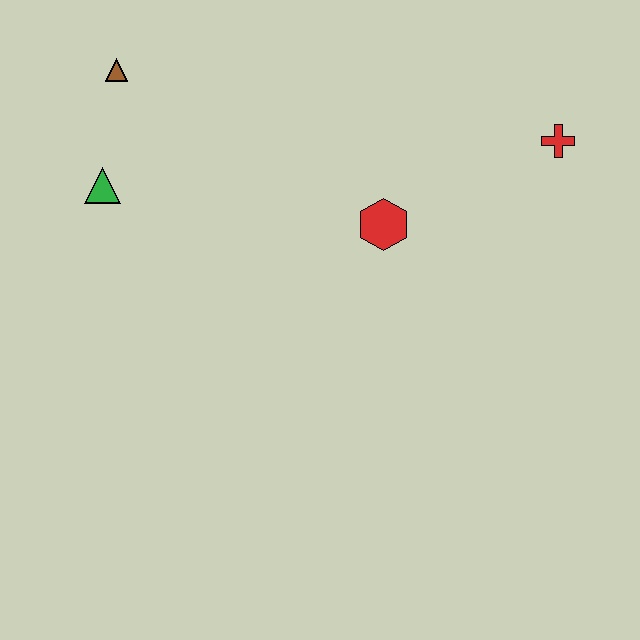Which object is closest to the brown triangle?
The green triangle is closest to the brown triangle.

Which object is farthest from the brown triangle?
The red cross is farthest from the brown triangle.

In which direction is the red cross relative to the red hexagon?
The red cross is to the right of the red hexagon.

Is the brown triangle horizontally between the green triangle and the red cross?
Yes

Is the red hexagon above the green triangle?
No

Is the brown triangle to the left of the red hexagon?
Yes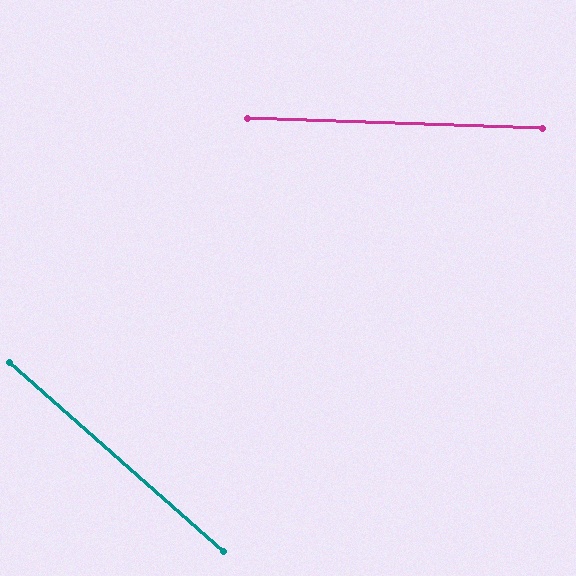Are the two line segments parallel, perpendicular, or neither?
Neither parallel nor perpendicular — they differ by about 39°.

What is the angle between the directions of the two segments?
Approximately 39 degrees.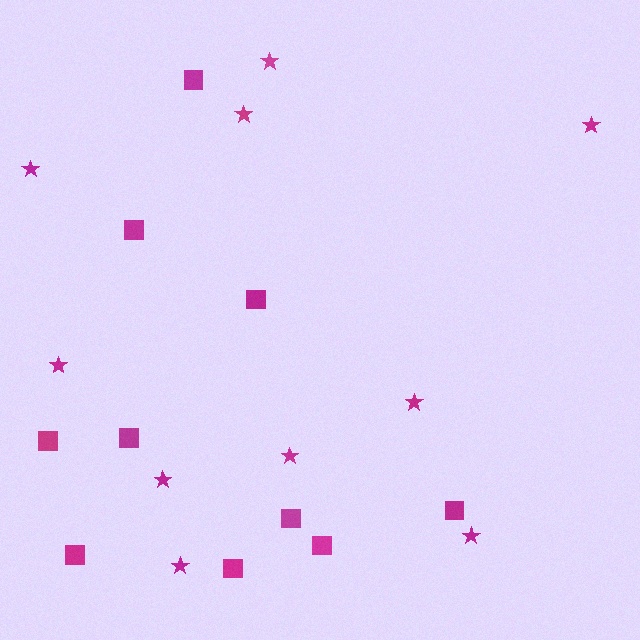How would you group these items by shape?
There are 2 groups: one group of stars (10) and one group of squares (10).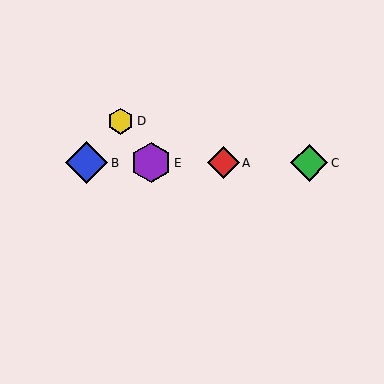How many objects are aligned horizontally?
4 objects (A, B, C, E) are aligned horizontally.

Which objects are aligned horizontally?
Objects A, B, C, E are aligned horizontally.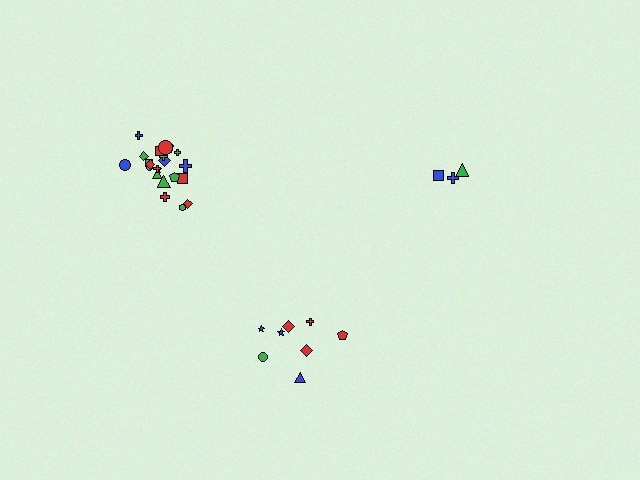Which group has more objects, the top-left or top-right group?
The top-left group.